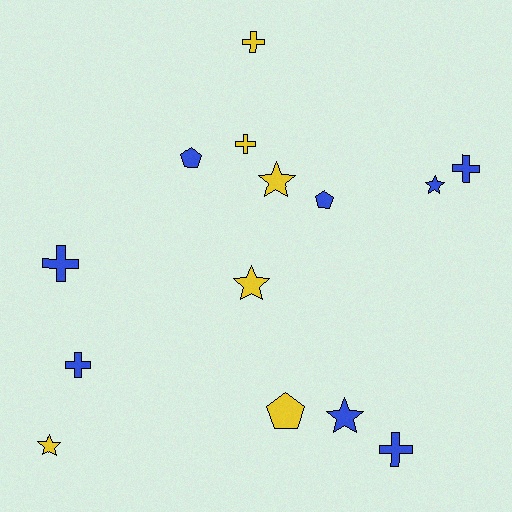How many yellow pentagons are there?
There is 1 yellow pentagon.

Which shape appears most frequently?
Cross, with 6 objects.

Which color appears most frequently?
Blue, with 8 objects.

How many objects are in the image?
There are 14 objects.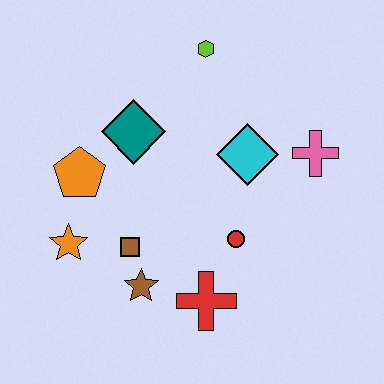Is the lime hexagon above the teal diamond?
Yes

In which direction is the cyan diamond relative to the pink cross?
The cyan diamond is to the left of the pink cross.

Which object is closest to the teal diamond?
The orange pentagon is closest to the teal diamond.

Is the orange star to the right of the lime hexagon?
No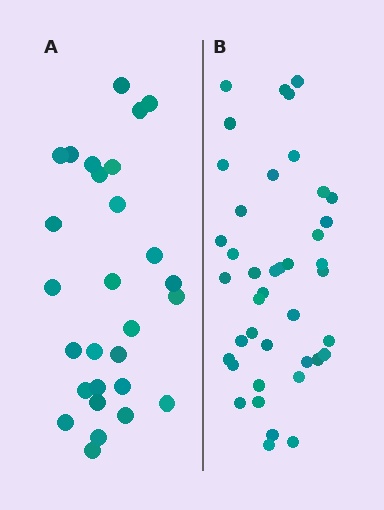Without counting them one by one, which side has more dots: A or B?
Region B (the right region) has more dots.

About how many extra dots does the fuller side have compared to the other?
Region B has approximately 15 more dots than region A.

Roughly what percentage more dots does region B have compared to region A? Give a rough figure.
About 45% more.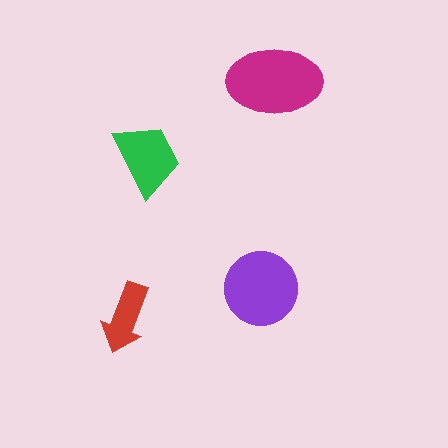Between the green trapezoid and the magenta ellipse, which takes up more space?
The magenta ellipse.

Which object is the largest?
The magenta ellipse.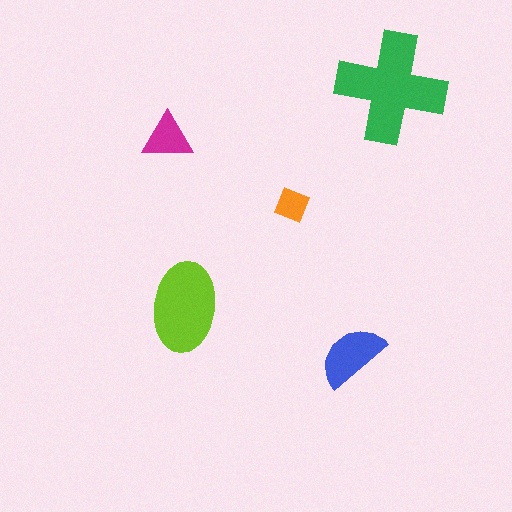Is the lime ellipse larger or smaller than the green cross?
Smaller.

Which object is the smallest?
The orange diamond.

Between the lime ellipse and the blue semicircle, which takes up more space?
The lime ellipse.